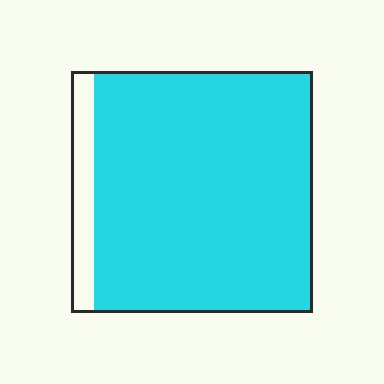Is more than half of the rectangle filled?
Yes.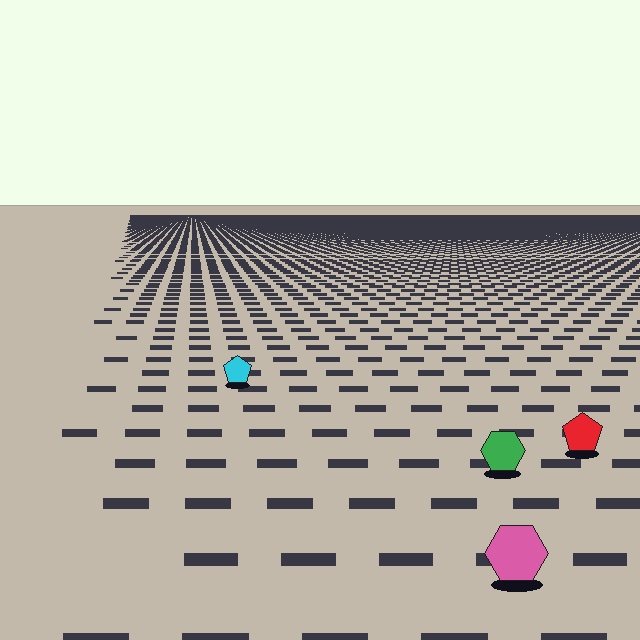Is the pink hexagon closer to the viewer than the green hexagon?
Yes. The pink hexagon is closer — you can tell from the texture gradient: the ground texture is coarser near it.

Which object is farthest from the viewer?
The cyan pentagon is farthest from the viewer. It appears smaller and the ground texture around it is denser.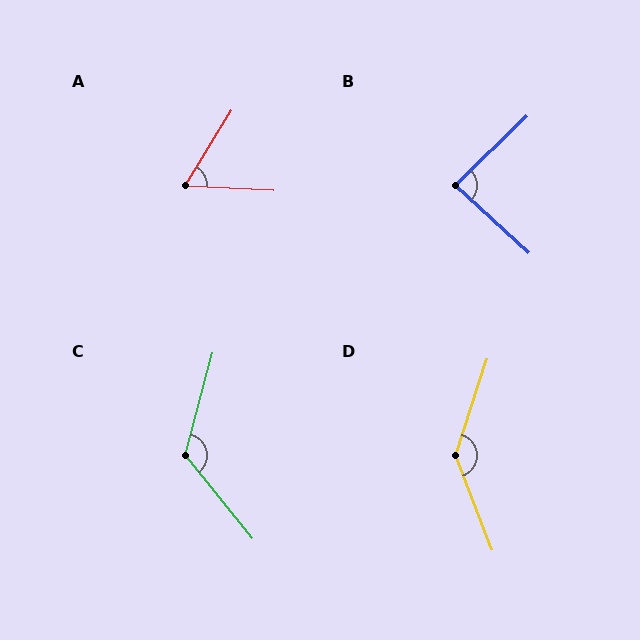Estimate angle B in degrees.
Approximately 87 degrees.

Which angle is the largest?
D, at approximately 141 degrees.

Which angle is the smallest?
A, at approximately 61 degrees.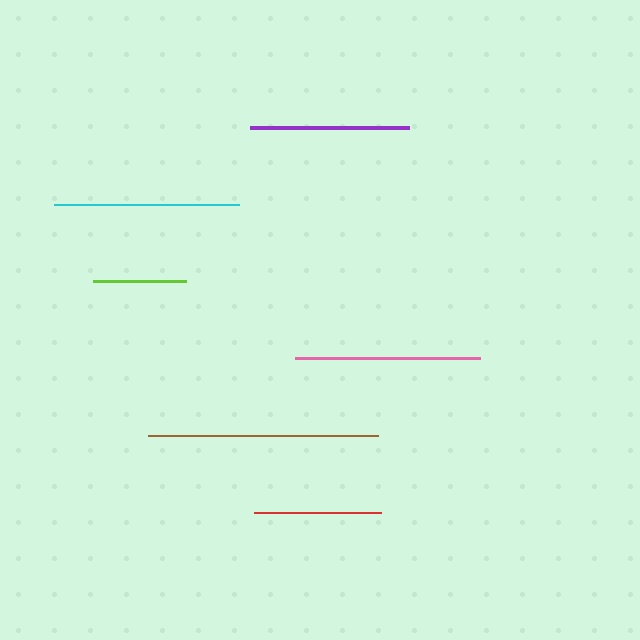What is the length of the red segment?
The red segment is approximately 127 pixels long.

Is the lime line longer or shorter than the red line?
The red line is longer than the lime line.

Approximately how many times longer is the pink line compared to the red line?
The pink line is approximately 1.5 times the length of the red line.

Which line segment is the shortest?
The lime line is the shortest at approximately 93 pixels.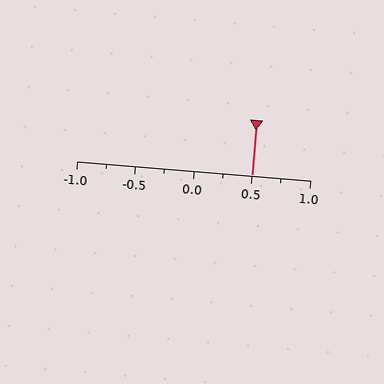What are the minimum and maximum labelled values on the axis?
The axis runs from -1.0 to 1.0.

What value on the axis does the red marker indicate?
The marker indicates approximately 0.5.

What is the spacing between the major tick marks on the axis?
The major ticks are spaced 0.5 apart.